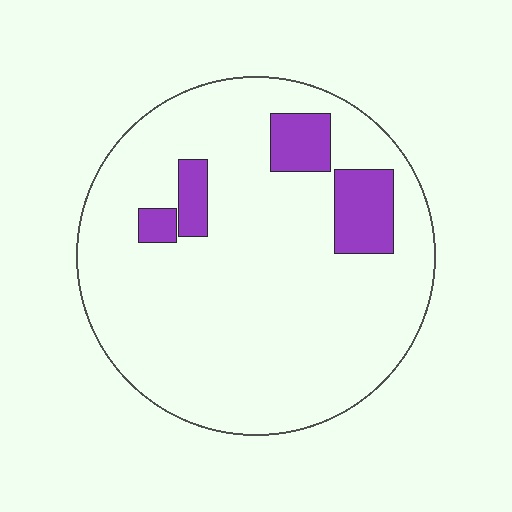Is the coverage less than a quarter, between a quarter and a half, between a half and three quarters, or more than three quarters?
Less than a quarter.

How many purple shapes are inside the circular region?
4.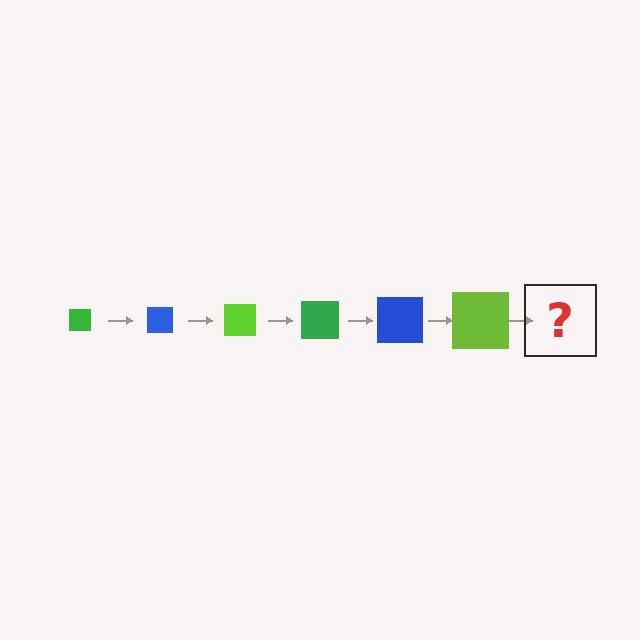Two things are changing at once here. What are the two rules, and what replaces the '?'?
The two rules are that the square grows larger each step and the color cycles through green, blue, and lime. The '?' should be a green square, larger than the previous one.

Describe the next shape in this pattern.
It should be a green square, larger than the previous one.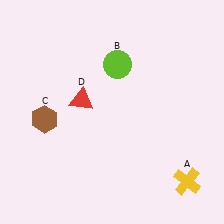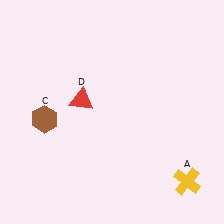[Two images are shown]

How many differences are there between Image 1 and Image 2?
There is 1 difference between the two images.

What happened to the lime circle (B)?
The lime circle (B) was removed in Image 2. It was in the top-right area of Image 1.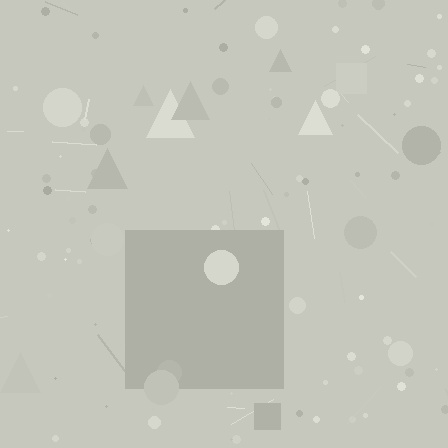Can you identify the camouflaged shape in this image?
The camouflaged shape is a square.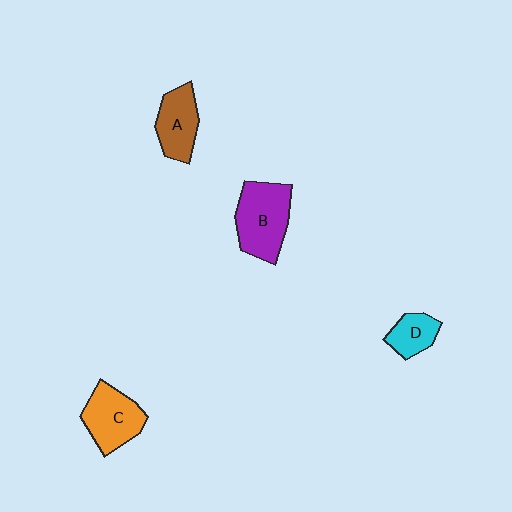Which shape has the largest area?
Shape B (purple).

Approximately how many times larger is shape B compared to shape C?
Approximately 1.2 times.